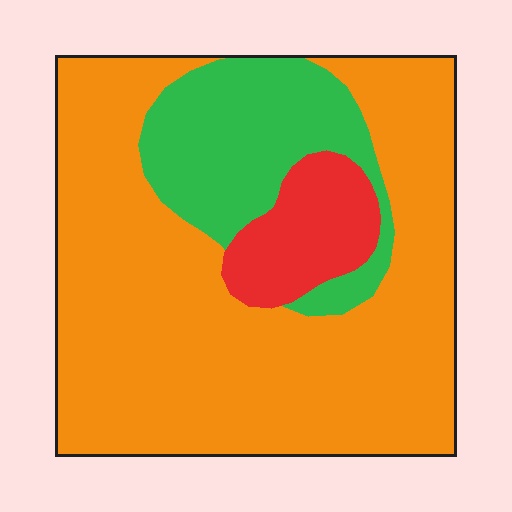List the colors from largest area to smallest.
From largest to smallest: orange, green, red.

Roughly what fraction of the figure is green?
Green takes up about one fifth (1/5) of the figure.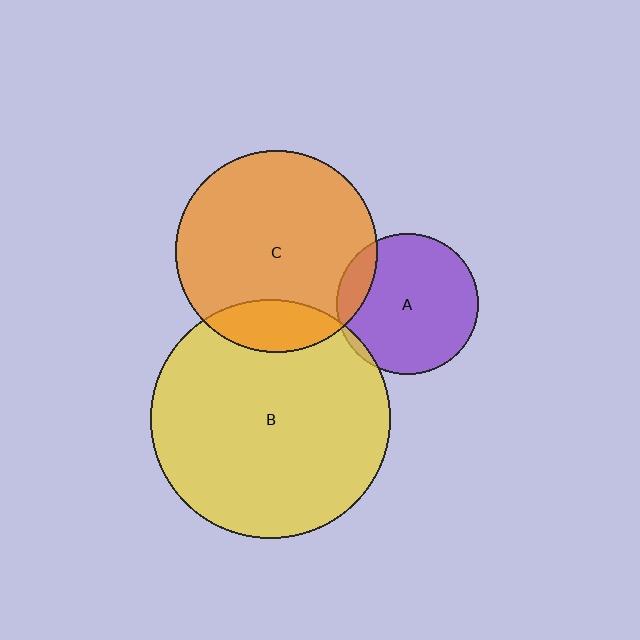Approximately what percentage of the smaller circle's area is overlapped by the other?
Approximately 5%.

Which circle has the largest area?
Circle B (yellow).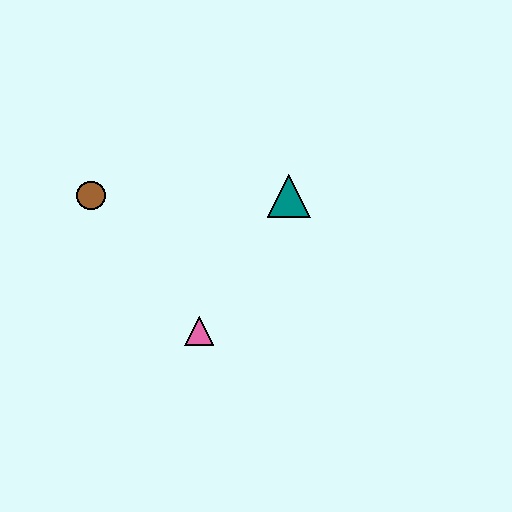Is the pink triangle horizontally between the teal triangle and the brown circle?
Yes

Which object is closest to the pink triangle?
The teal triangle is closest to the pink triangle.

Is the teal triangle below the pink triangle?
No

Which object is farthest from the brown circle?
The teal triangle is farthest from the brown circle.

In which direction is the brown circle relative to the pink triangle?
The brown circle is above the pink triangle.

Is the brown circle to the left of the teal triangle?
Yes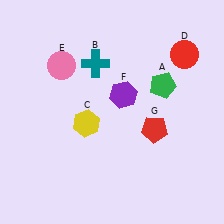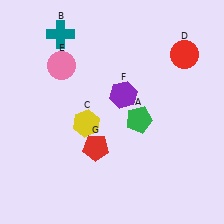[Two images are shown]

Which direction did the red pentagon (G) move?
The red pentagon (G) moved left.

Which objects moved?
The objects that moved are: the green pentagon (A), the teal cross (B), the red pentagon (G).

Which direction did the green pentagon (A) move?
The green pentagon (A) moved down.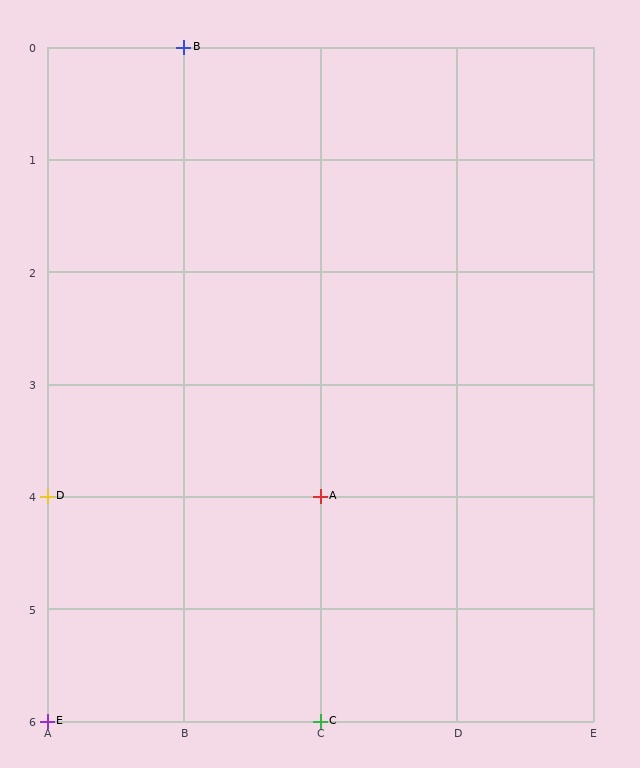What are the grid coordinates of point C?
Point C is at grid coordinates (C, 6).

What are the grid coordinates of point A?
Point A is at grid coordinates (C, 4).